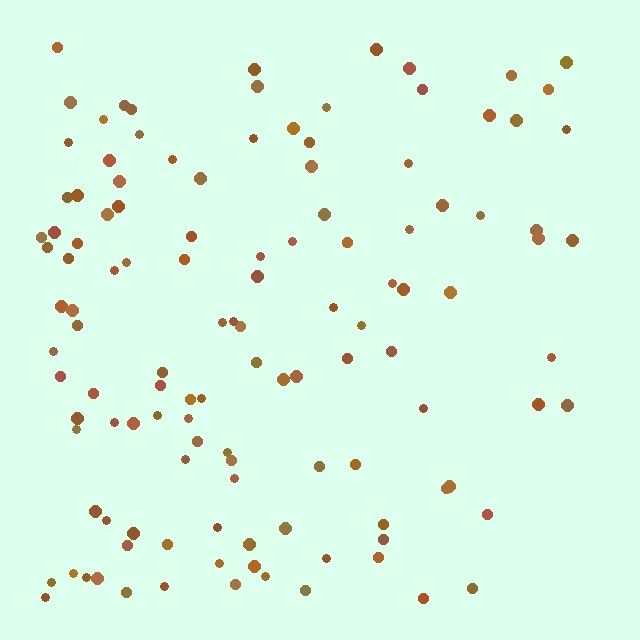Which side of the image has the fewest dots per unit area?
The right.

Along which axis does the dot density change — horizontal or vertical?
Horizontal.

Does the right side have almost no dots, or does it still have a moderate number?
Still a moderate number, just noticeably fewer than the left.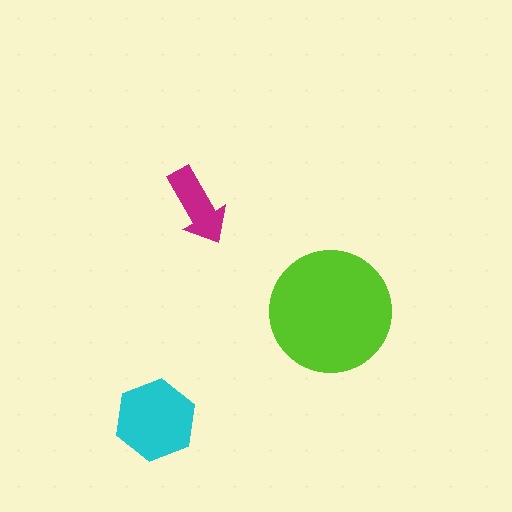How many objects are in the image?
There are 3 objects in the image.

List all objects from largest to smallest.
The lime circle, the cyan hexagon, the magenta arrow.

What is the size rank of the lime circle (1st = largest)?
1st.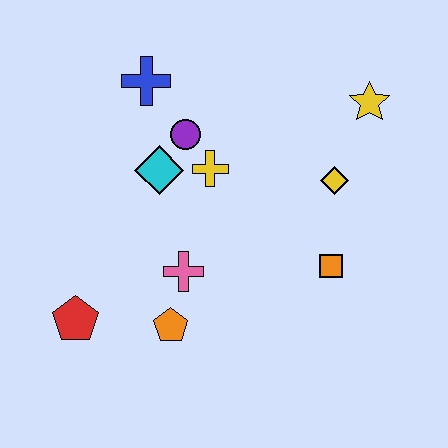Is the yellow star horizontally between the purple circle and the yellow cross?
No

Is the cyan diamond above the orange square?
Yes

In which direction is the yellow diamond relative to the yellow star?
The yellow diamond is below the yellow star.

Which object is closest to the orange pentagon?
The pink cross is closest to the orange pentagon.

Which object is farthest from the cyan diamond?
The yellow star is farthest from the cyan diamond.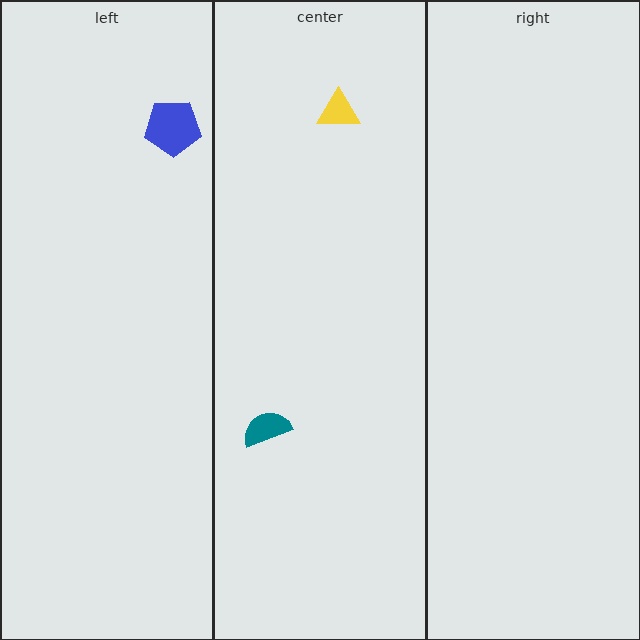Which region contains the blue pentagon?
The left region.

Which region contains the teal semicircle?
The center region.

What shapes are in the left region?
The blue pentagon.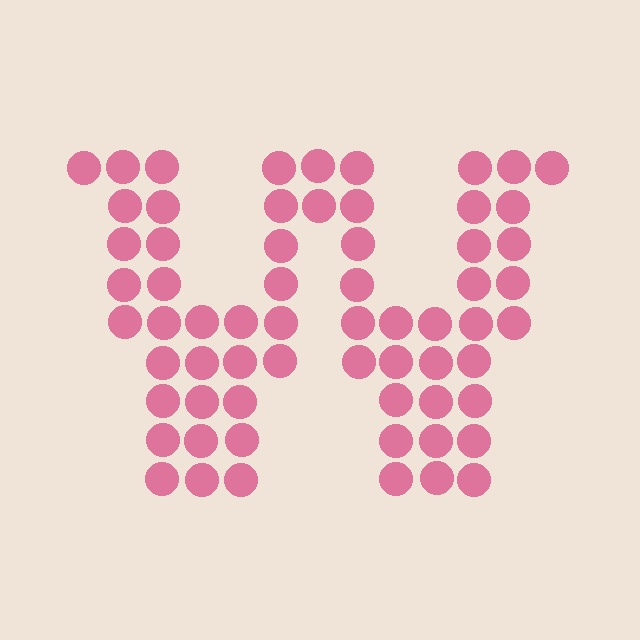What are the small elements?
The small elements are circles.